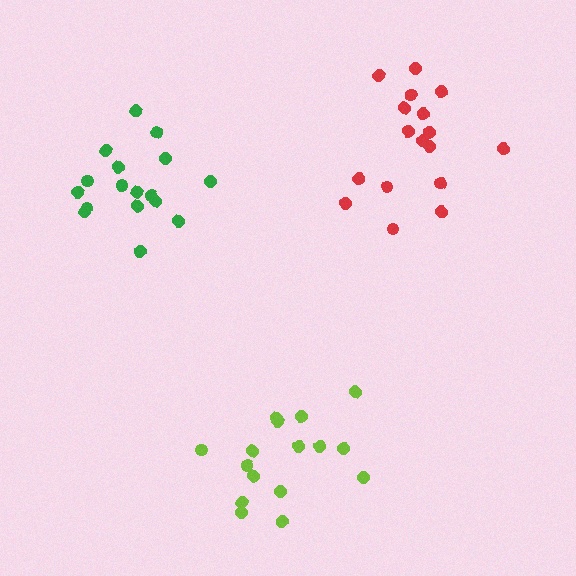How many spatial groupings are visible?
There are 3 spatial groupings.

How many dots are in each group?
Group 1: 16 dots, Group 2: 17 dots, Group 3: 17 dots (50 total).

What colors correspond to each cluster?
The clusters are colored: lime, green, red.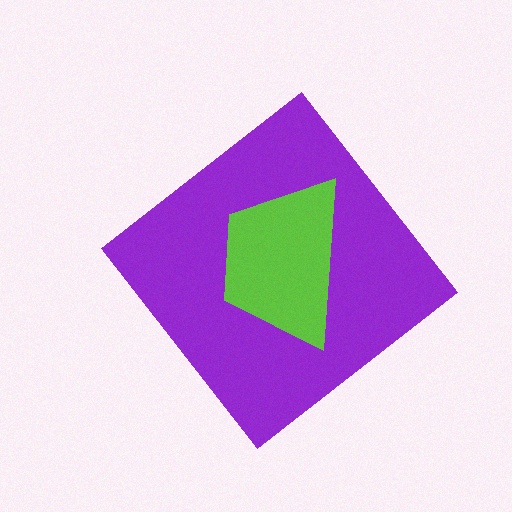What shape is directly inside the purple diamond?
The lime trapezoid.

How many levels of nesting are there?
2.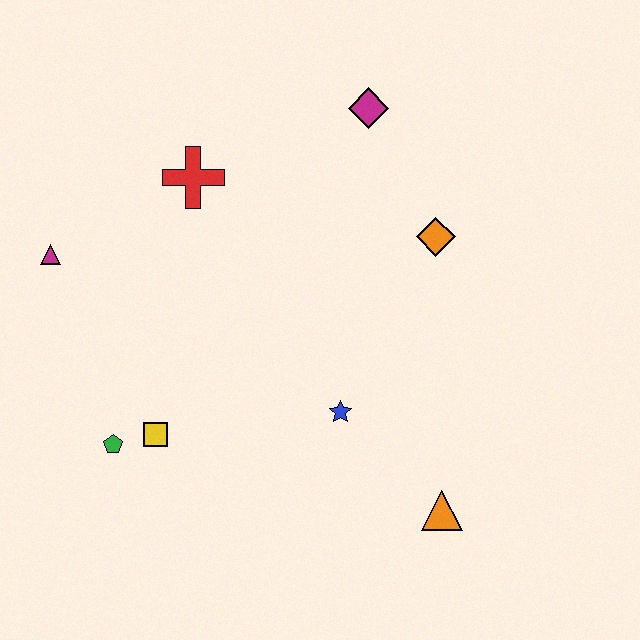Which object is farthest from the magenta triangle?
The orange triangle is farthest from the magenta triangle.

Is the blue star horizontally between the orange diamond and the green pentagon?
Yes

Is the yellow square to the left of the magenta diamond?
Yes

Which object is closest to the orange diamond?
The magenta diamond is closest to the orange diamond.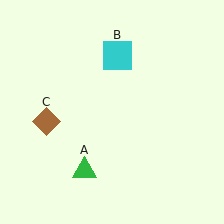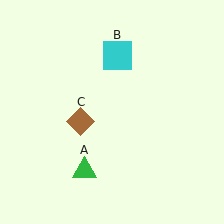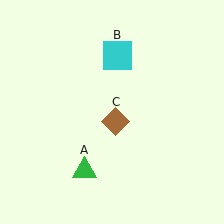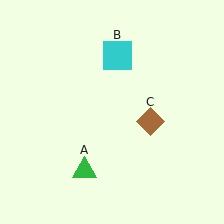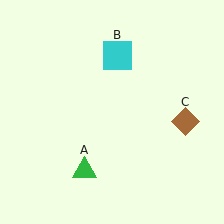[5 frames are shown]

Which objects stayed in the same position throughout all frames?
Green triangle (object A) and cyan square (object B) remained stationary.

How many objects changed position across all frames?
1 object changed position: brown diamond (object C).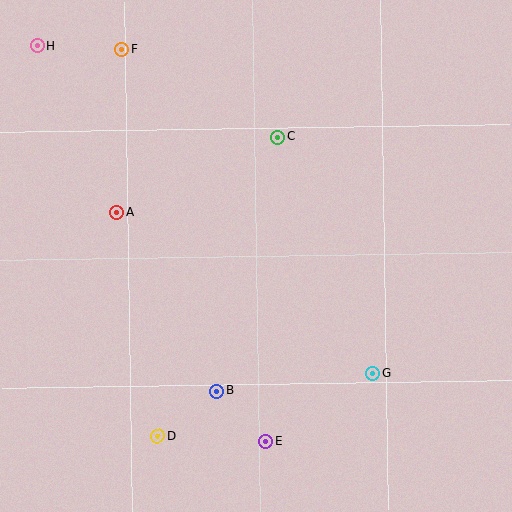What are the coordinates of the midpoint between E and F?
The midpoint between E and F is at (194, 245).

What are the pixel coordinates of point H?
Point H is at (37, 46).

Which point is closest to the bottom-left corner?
Point D is closest to the bottom-left corner.